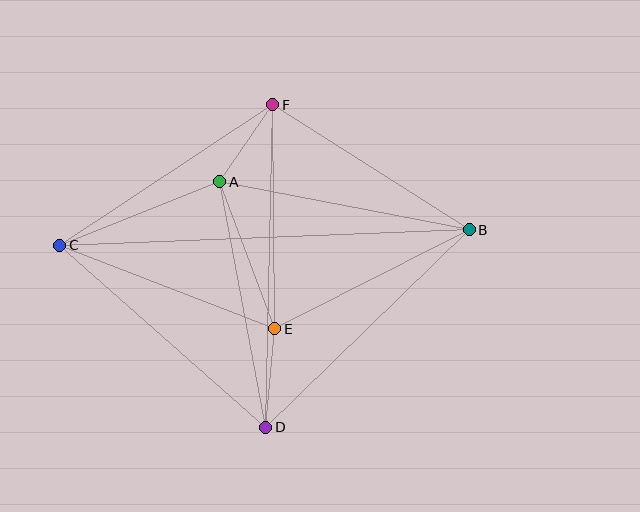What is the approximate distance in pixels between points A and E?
The distance between A and E is approximately 157 pixels.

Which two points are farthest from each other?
Points B and C are farthest from each other.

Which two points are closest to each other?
Points A and F are closest to each other.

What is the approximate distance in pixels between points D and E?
The distance between D and E is approximately 99 pixels.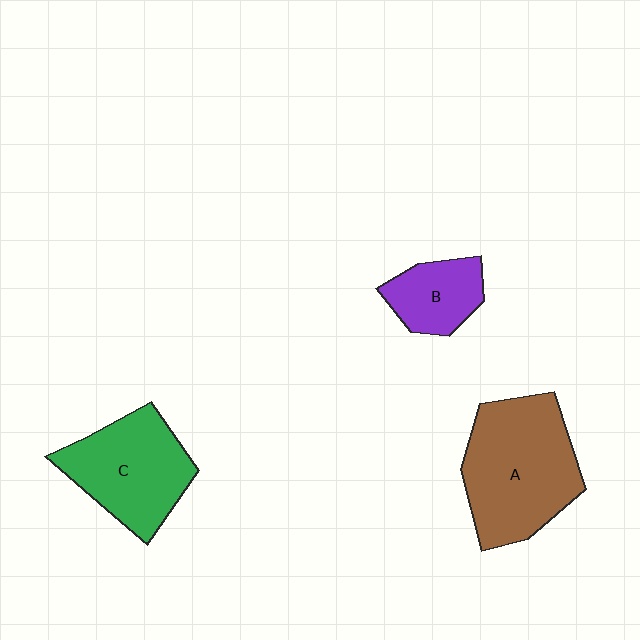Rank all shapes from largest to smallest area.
From largest to smallest: A (brown), C (green), B (purple).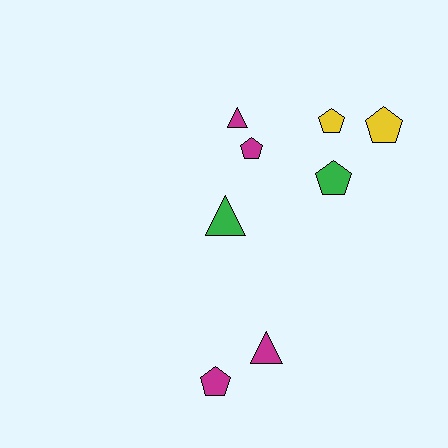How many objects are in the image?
There are 8 objects.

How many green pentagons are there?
There is 1 green pentagon.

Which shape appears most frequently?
Pentagon, with 5 objects.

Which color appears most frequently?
Magenta, with 4 objects.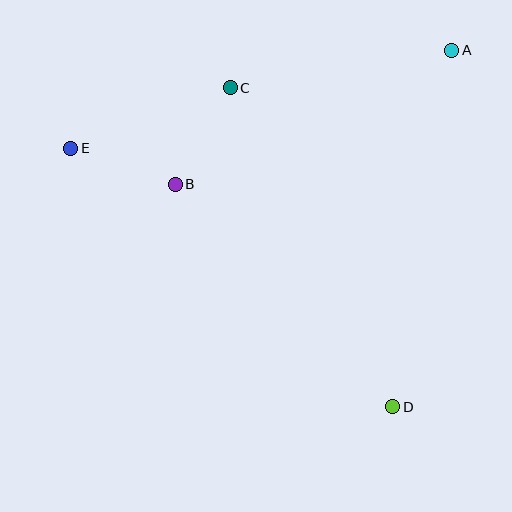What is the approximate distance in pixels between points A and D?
The distance between A and D is approximately 361 pixels.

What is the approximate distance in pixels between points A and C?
The distance between A and C is approximately 225 pixels.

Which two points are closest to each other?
Points B and E are closest to each other.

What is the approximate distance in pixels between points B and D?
The distance between B and D is approximately 311 pixels.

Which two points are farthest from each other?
Points D and E are farthest from each other.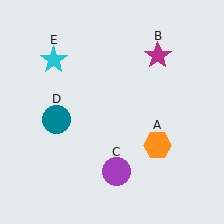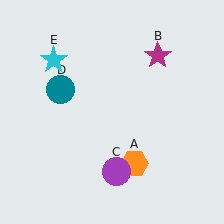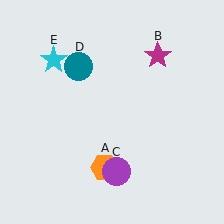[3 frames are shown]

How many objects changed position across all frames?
2 objects changed position: orange hexagon (object A), teal circle (object D).